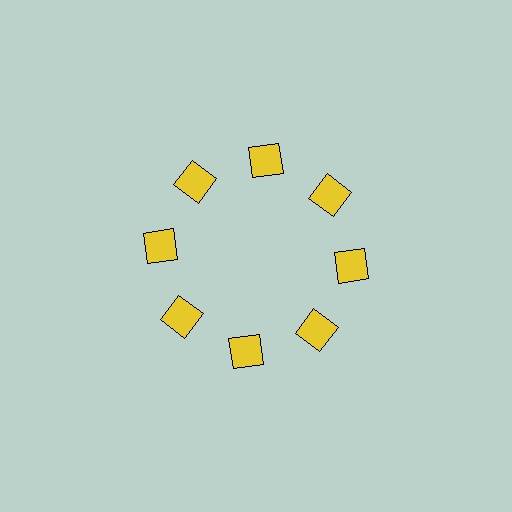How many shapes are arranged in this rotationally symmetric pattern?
There are 8 shapes, arranged in 8 groups of 1.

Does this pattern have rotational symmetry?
Yes, this pattern has 8-fold rotational symmetry. It looks the same after rotating 45 degrees around the center.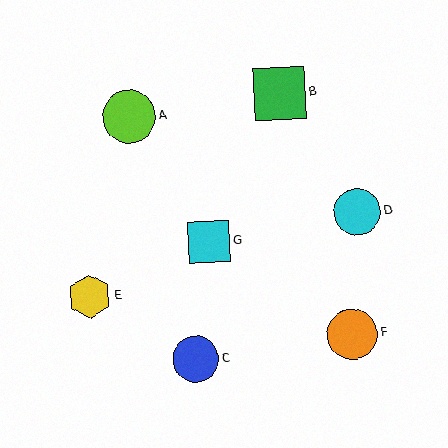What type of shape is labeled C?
Shape C is a blue circle.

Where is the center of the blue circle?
The center of the blue circle is at (195, 359).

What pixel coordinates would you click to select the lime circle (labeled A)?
Click at (129, 117) to select the lime circle A.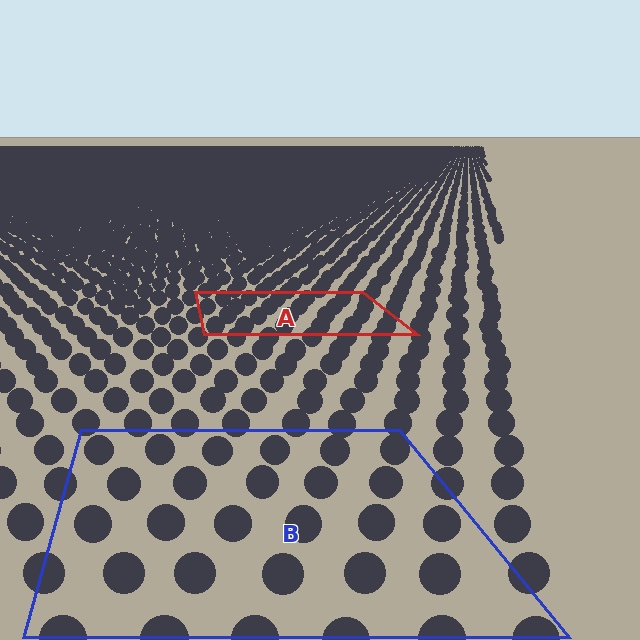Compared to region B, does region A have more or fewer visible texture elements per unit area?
Region A has more texture elements per unit area — they are packed more densely because it is farther away.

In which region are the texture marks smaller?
The texture marks are smaller in region A, because it is farther away.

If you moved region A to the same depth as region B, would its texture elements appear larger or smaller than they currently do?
They would appear larger. At a closer depth, the same texture elements are projected at a bigger on-screen size.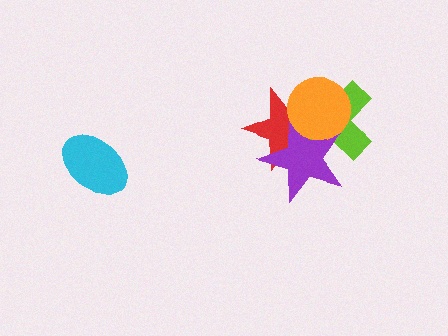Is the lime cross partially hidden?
Yes, it is partially covered by another shape.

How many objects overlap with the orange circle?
3 objects overlap with the orange circle.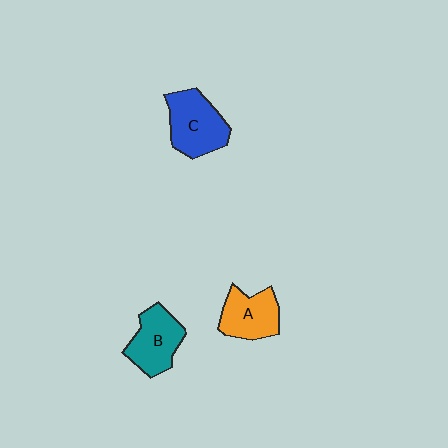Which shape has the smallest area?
Shape A (orange).